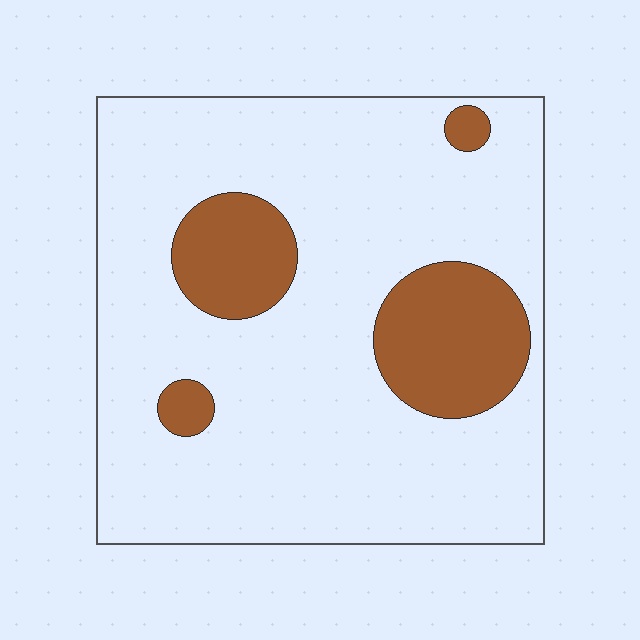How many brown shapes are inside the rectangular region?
4.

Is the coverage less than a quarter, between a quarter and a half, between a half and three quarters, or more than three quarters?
Less than a quarter.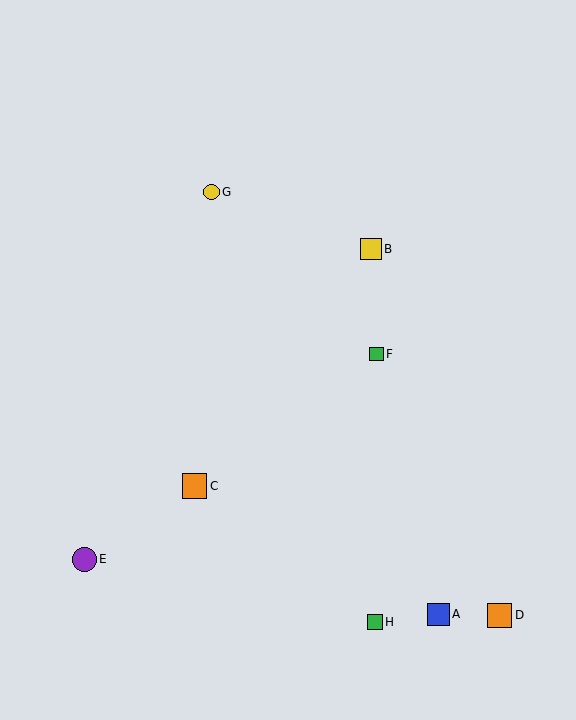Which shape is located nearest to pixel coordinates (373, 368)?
The green square (labeled F) at (377, 354) is nearest to that location.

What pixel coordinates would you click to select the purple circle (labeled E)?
Click at (84, 559) to select the purple circle E.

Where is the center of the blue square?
The center of the blue square is at (439, 614).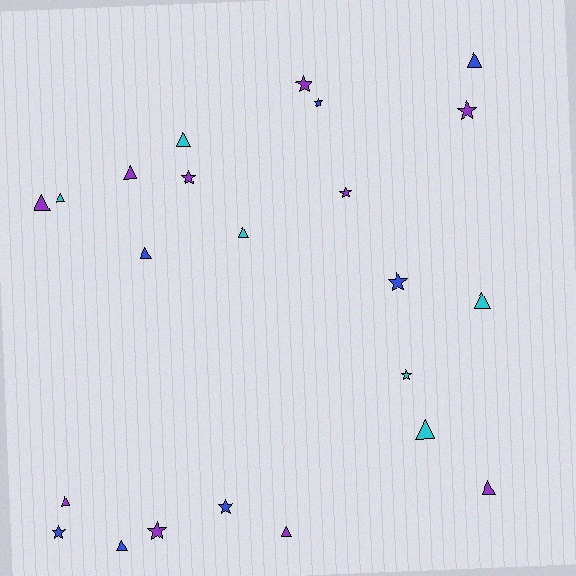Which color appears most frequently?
Purple, with 10 objects.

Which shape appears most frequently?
Triangle, with 13 objects.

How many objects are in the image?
There are 23 objects.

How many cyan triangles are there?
There are 5 cyan triangles.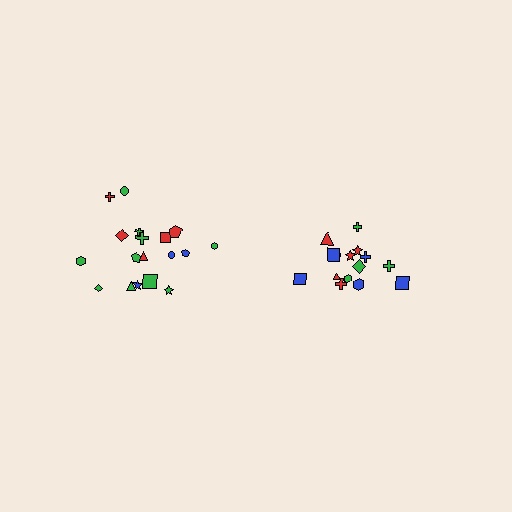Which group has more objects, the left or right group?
The left group.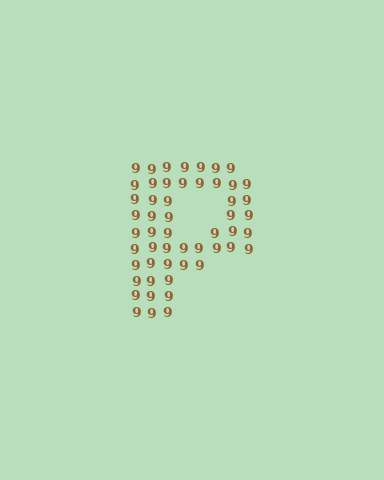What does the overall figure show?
The overall figure shows the letter P.